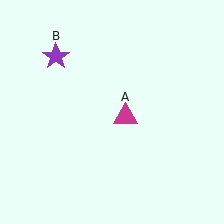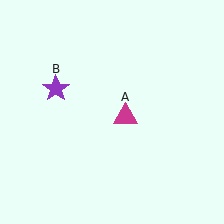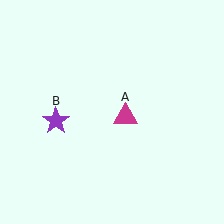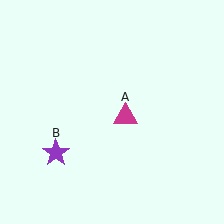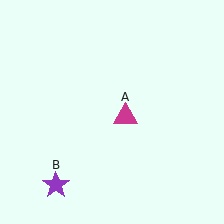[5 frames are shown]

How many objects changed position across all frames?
1 object changed position: purple star (object B).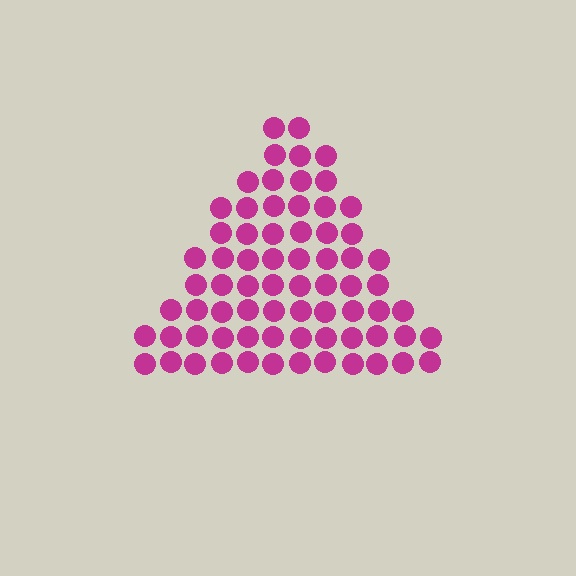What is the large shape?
The large shape is a triangle.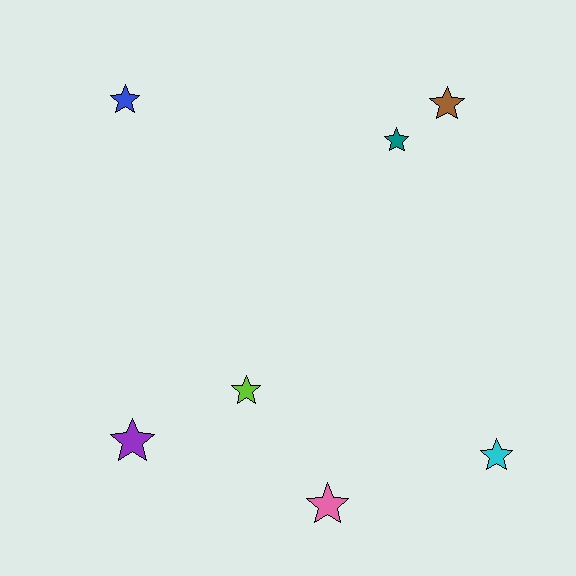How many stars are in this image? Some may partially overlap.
There are 7 stars.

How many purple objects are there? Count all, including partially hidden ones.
There is 1 purple object.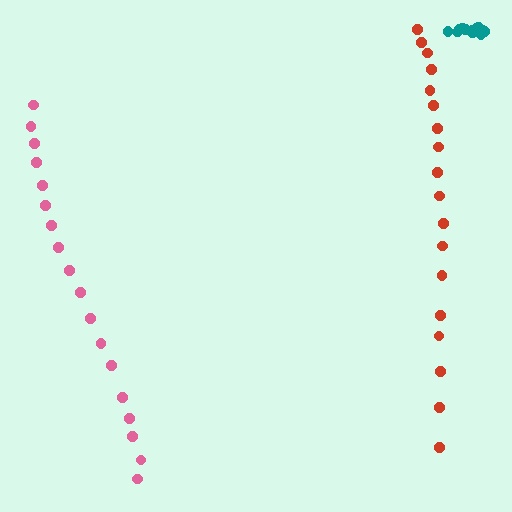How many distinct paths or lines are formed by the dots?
There are 3 distinct paths.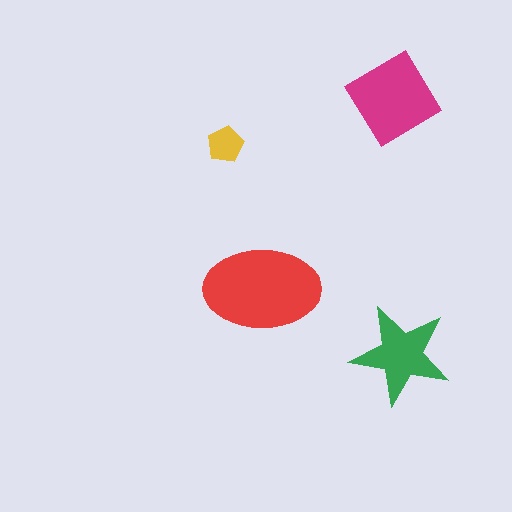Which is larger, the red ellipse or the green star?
The red ellipse.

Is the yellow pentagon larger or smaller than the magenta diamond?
Smaller.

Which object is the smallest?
The yellow pentagon.